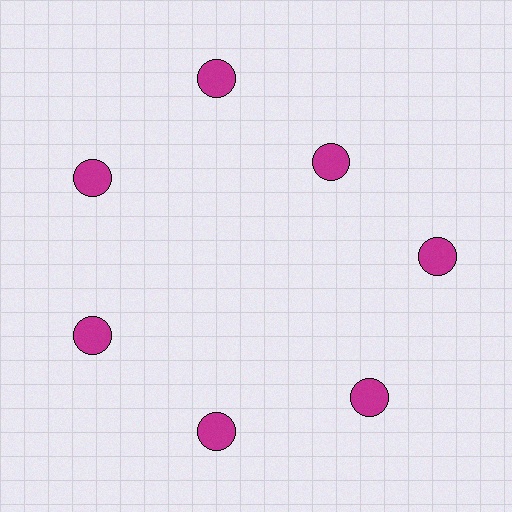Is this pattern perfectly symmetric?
No. The 7 magenta circles are arranged in a ring, but one element near the 1 o'clock position is pulled inward toward the center, breaking the 7-fold rotational symmetry.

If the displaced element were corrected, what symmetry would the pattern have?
It would have 7-fold rotational symmetry — the pattern would map onto itself every 51 degrees.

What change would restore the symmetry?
The symmetry would be restored by moving it outward, back onto the ring so that all 7 circles sit at equal angles and equal distance from the center.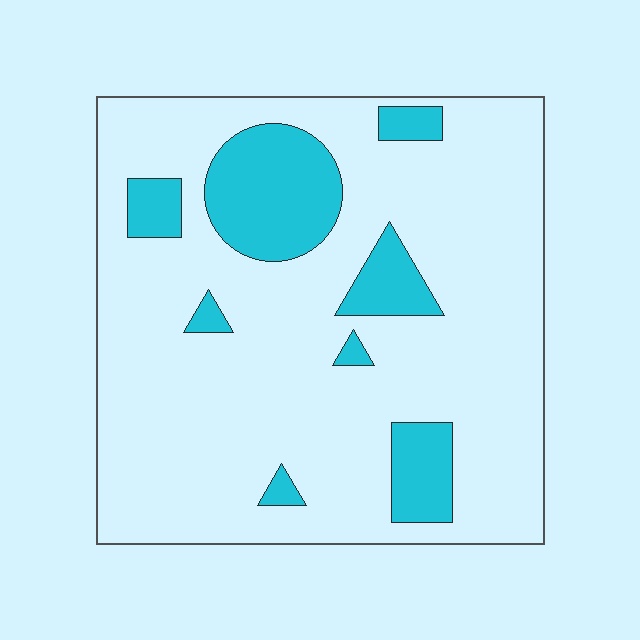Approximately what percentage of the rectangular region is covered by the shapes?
Approximately 20%.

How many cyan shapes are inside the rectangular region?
8.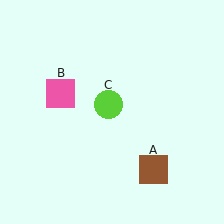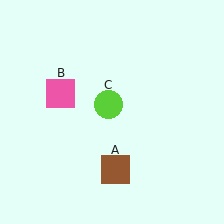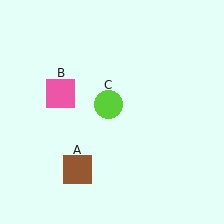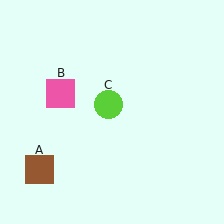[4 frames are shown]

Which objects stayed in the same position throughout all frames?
Pink square (object B) and lime circle (object C) remained stationary.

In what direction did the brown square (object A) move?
The brown square (object A) moved left.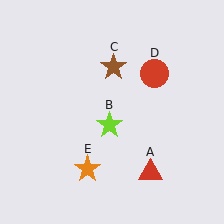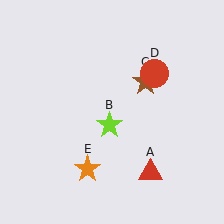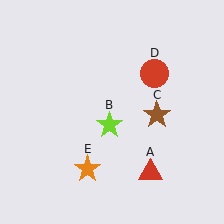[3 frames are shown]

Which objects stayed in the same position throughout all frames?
Red triangle (object A) and lime star (object B) and red circle (object D) and orange star (object E) remained stationary.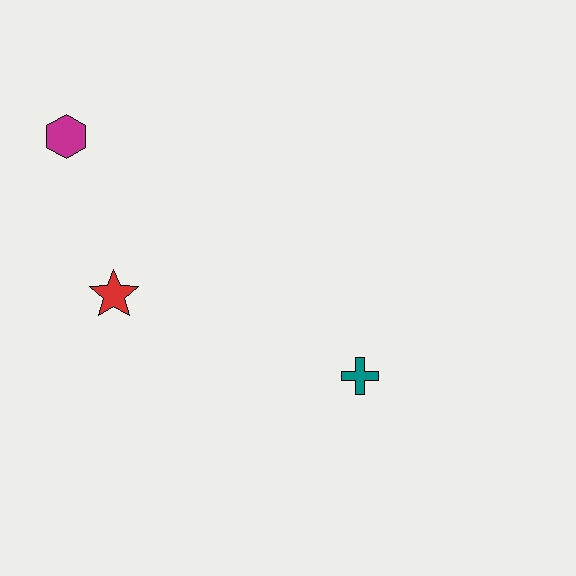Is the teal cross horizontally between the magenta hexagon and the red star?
No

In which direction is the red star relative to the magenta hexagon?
The red star is below the magenta hexagon.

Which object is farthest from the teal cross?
The magenta hexagon is farthest from the teal cross.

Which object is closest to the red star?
The magenta hexagon is closest to the red star.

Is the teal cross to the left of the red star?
No